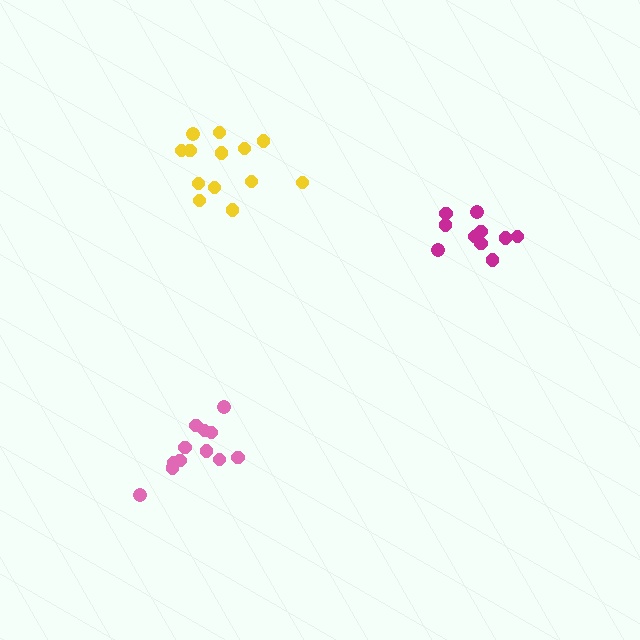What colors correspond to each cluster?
The clusters are colored: pink, magenta, yellow.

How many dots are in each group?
Group 1: 12 dots, Group 2: 10 dots, Group 3: 13 dots (35 total).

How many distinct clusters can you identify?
There are 3 distinct clusters.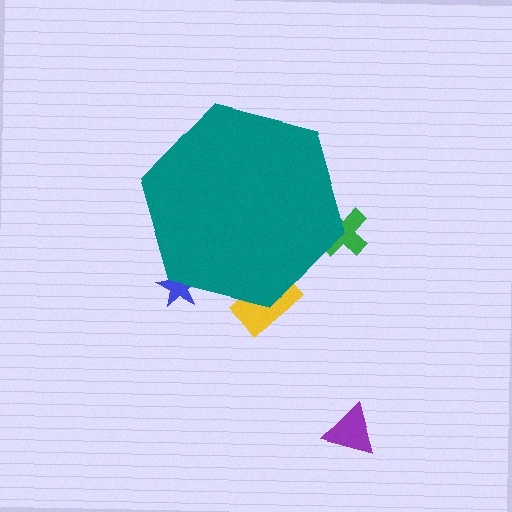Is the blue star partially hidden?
Yes, the blue star is partially hidden behind the teal hexagon.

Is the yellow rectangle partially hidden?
Yes, the yellow rectangle is partially hidden behind the teal hexagon.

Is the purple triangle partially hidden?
No, the purple triangle is fully visible.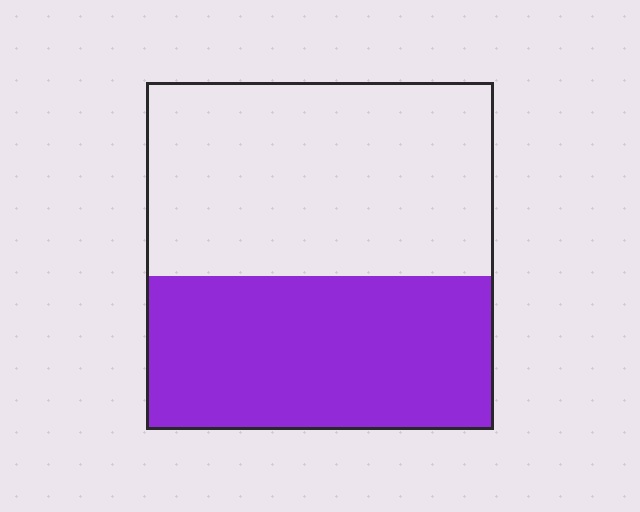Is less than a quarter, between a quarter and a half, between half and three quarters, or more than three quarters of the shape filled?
Between a quarter and a half.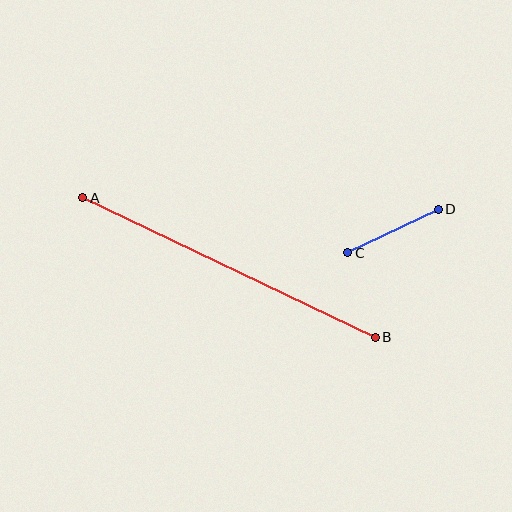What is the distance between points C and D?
The distance is approximately 101 pixels.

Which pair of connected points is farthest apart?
Points A and B are farthest apart.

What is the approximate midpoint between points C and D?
The midpoint is at approximately (393, 231) pixels.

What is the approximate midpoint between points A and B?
The midpoint is at approximately (229, 268) pixels.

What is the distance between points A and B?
The distance is approximately 324 pixels.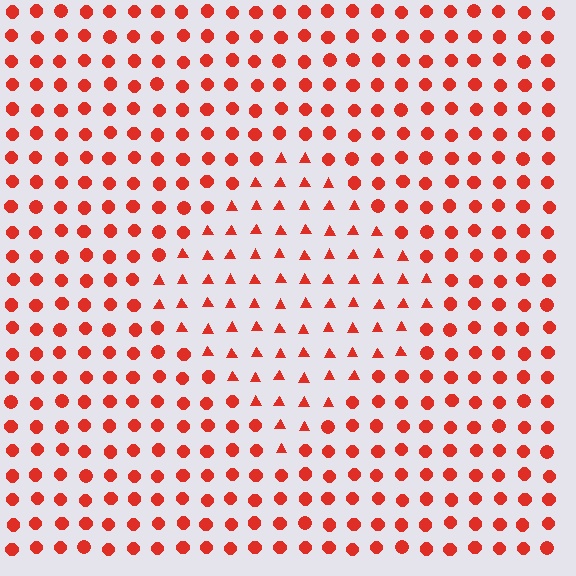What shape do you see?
I see a diamond.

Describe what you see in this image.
The image is filled with small red elements arranged in a uniform grid. A diamond-shaped region contains triangles, while the surrounding area contains circles. The boundary is defined purely by the change in element shape.